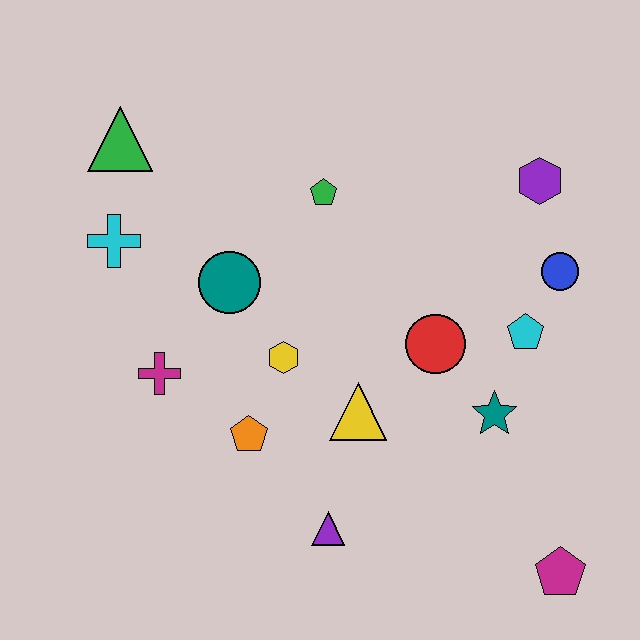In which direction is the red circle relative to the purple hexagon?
The red circle is below the purple hexagon.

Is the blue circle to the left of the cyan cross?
No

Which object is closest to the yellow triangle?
The yellow hexagon is closest to the yellow triangle.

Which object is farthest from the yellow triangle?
The green triangle is farthest from the yellow triangle.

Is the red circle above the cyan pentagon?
No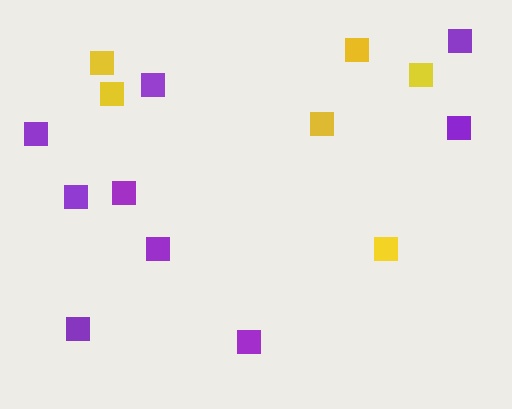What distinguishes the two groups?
There are 2 groups: one group of purple squares (9) and one group of yellow squares (6).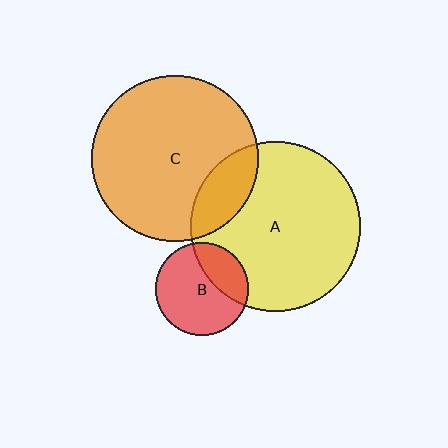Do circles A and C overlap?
Yes.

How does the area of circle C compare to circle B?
Approximately 3.2 times.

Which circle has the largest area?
Circle A (yellow).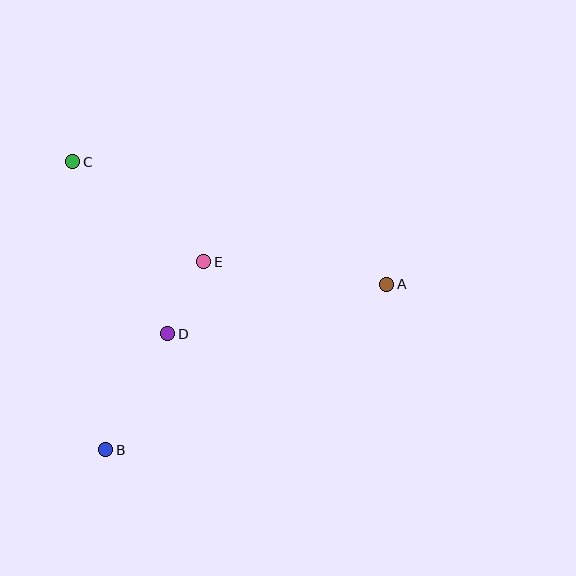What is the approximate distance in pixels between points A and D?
The distance between A and D is approximately 225 pixels.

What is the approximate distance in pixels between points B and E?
The distance between B and E is approximately 212 pixels.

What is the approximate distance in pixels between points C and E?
The distance between C and E is approximately 165 pixels.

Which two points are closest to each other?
Points D and E are closest to each other.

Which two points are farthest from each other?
Points A and C are farthest from each other.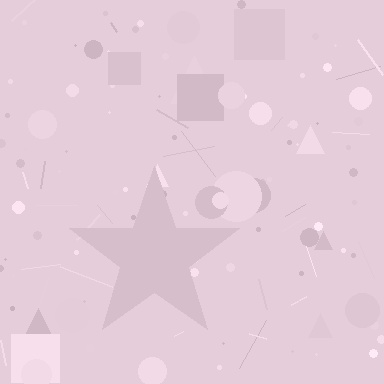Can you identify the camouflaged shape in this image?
The camouflaged shape is a star.